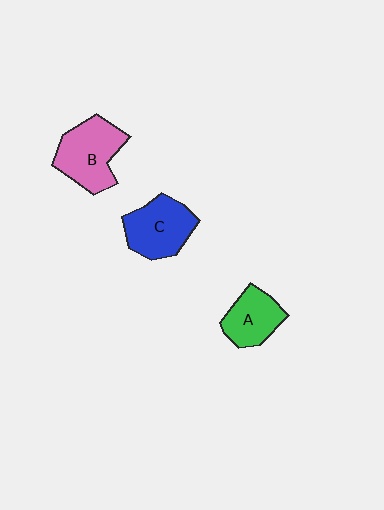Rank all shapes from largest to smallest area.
From largest to smallest: B (pink), C (blue), A (green).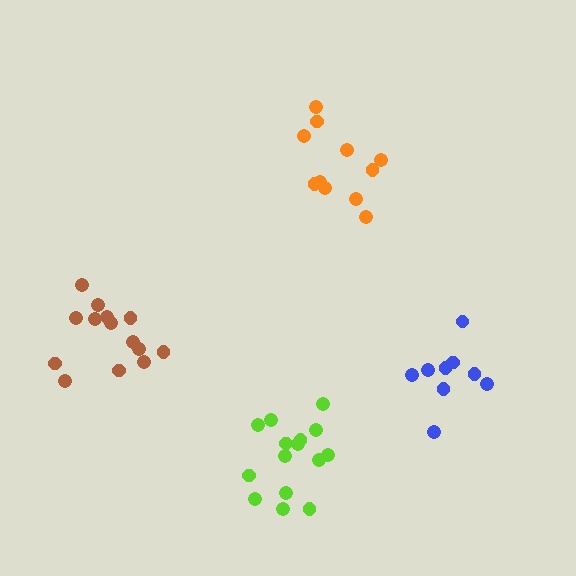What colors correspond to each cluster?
The clusters are colored: brown, blue, orange, lime.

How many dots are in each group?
Group 1: 14 dots, Group 2: 9 dots, Group 3: 11 dots, Group 4: 15 dots (49 total).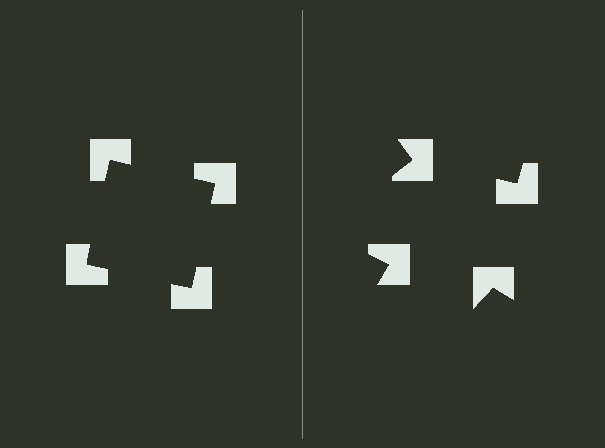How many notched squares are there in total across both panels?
8 — 4 on each side.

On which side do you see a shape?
An illusory square appears on the left side. On the right side the wedge cuts are rotated, so no coherent shape forms.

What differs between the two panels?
The notched squares are positioned identically on both sides; only the wedge orientations differ. On the left they align to a square; on the right they are misaligned.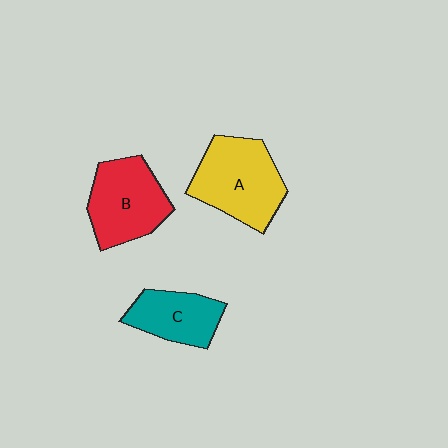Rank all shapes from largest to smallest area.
From largest to smallest: A (yellow), B (red), C (teal).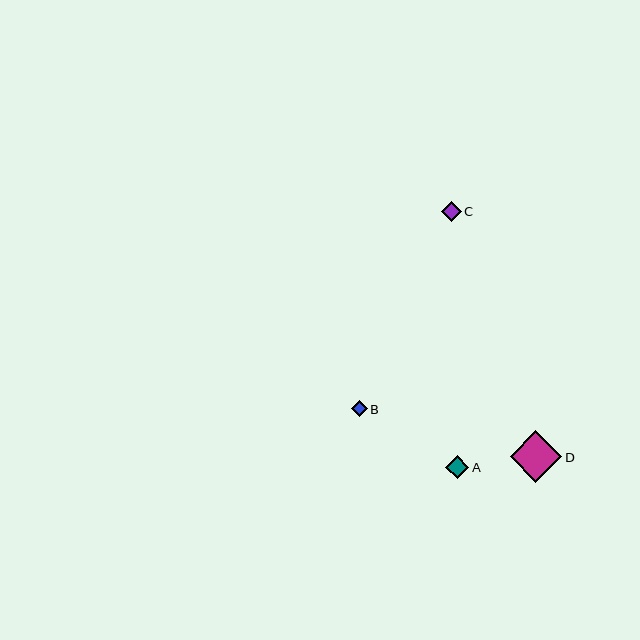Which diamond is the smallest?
Diamond B is the smallest with a size of approximately 16 pixels.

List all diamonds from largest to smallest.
From largest to smallest: D, A, C, B.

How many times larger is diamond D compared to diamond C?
Diamond D is approximately 2.7 times the size of diamond C.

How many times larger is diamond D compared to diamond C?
Diamond D is approximately 2.7 times the size of diamond C.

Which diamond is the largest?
Diamond D is the largest with a size of approximately 52 pixels.